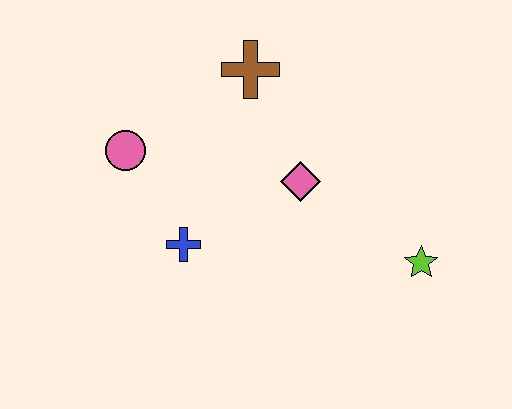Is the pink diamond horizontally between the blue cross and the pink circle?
No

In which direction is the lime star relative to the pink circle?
The lime star is to the right of the pink circle.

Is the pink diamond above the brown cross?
No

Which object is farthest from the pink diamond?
The pink circle is farthest from the pink diamond.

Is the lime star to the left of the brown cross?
No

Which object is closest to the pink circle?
The blue cross is closest to the pink circle.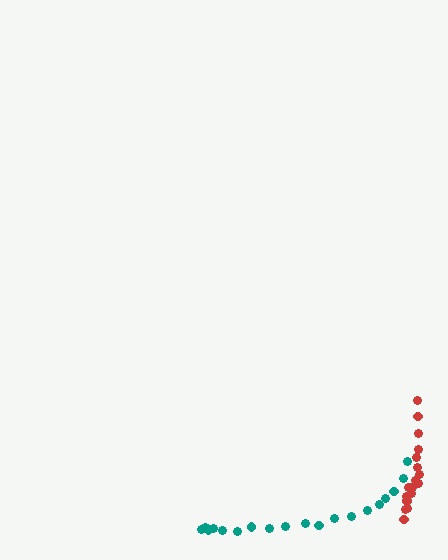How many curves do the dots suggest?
There are 2 distinct paths.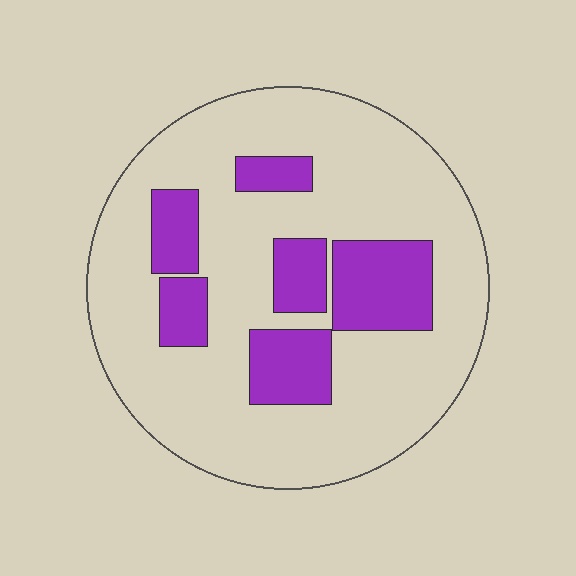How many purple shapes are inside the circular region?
6.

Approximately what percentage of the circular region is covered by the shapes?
Approximately 25%.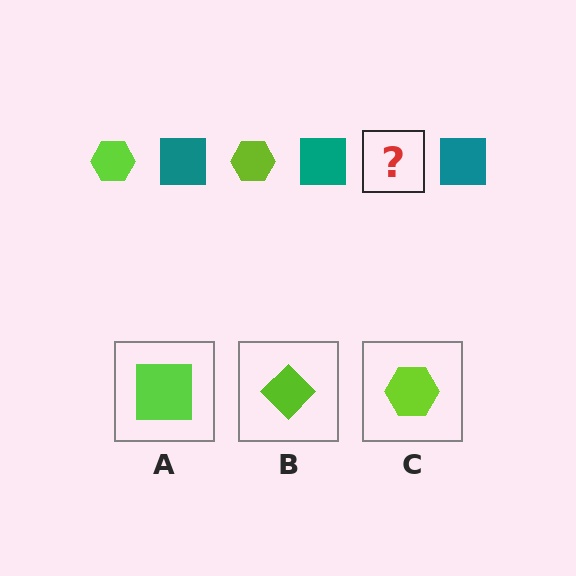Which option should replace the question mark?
Option C.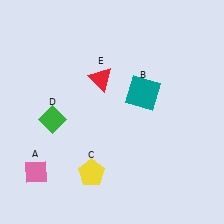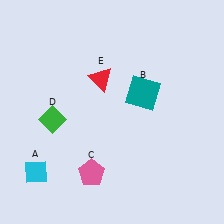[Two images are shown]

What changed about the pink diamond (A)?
In Image 1, A is pink. In Image 2, it changed to cyan.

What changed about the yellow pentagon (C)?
In Image 1, C is yellow. In Image 2, it changed to pink.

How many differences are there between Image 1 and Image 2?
There are 2 differences between the two images.